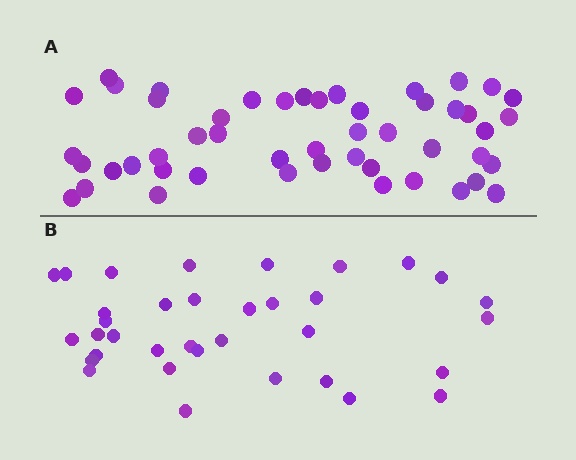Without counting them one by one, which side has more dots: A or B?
Region A (the top region) has more dots.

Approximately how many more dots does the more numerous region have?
Region A has approximately 15 more dots than region B.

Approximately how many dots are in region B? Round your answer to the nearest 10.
About 40 dots. (The exact count is 35, which rounds to 40.)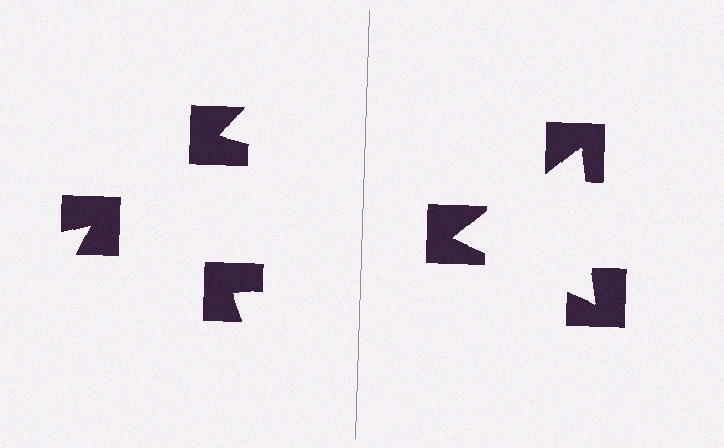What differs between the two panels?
The notched squares are positioned identically on both sides; only the wedge orientations differ. On the right they align to a triangle; on the left they are misaligned.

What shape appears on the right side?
An illusory triangle.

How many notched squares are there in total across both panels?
6 — 3 on each side.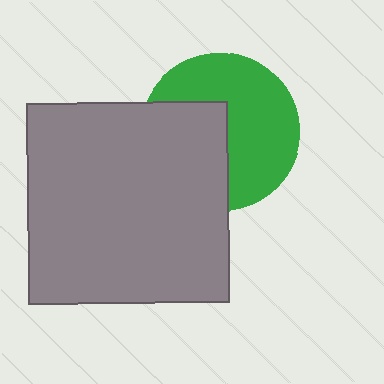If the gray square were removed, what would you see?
You would see the complete green circle.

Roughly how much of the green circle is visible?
About half of it is visible (roughly 58%).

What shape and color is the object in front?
The object in front is a gray square.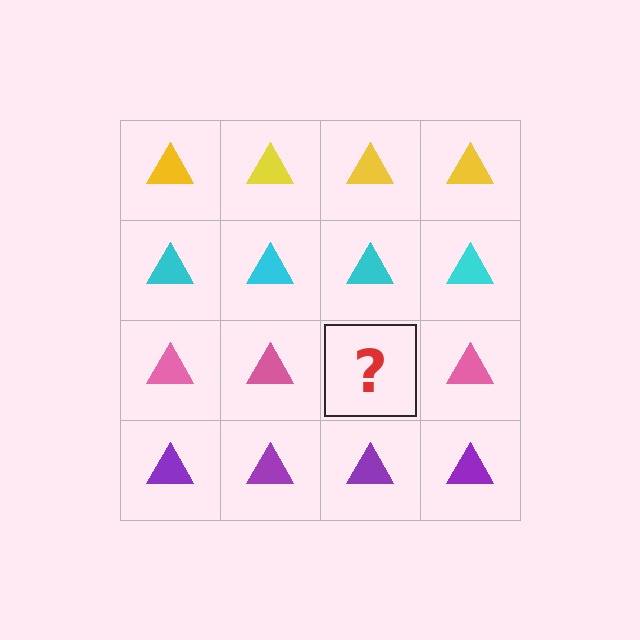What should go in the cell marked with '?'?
The missing cell should contain a pink triangle.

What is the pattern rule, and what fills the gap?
The rule is that each row has a consistent color. The gap should be filled with a pink triangle.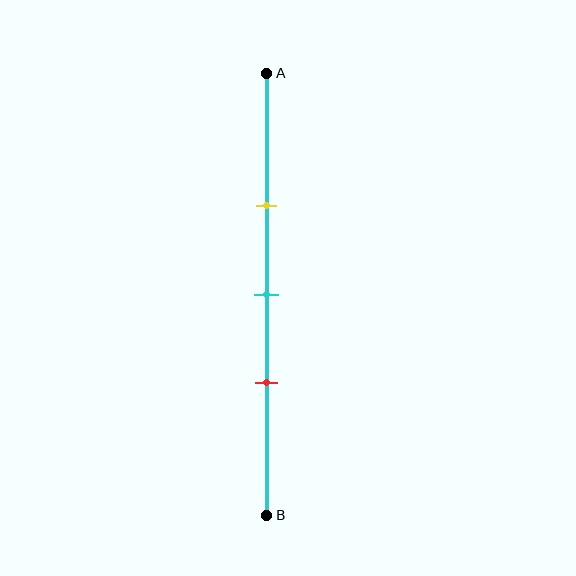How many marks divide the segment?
There are 3 marks dividing the segment.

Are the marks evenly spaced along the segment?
Yes, the marks are approximately evenly spaced.